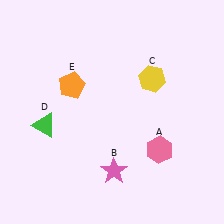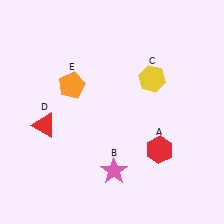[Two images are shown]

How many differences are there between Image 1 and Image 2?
There are 2 differences between the two images.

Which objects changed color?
A changed from pink to red. D changed from green to red.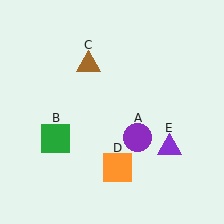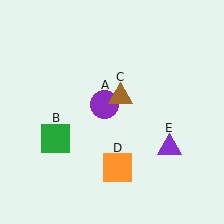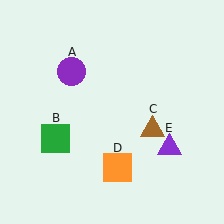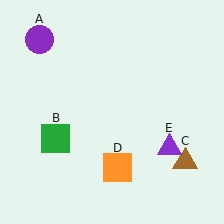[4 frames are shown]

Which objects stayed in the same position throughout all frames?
Green square (object B) and orange square (object D) and purple triangle (object E) remained stationary.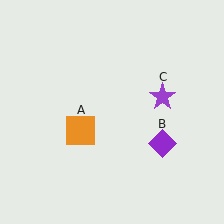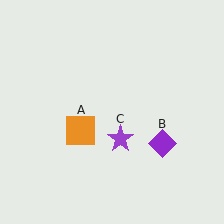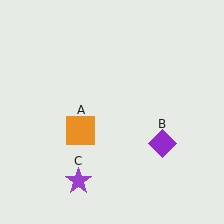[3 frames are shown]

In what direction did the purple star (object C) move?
The purple star (object C) moved down and to the left.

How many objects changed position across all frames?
1 object changed position: purple star (object C).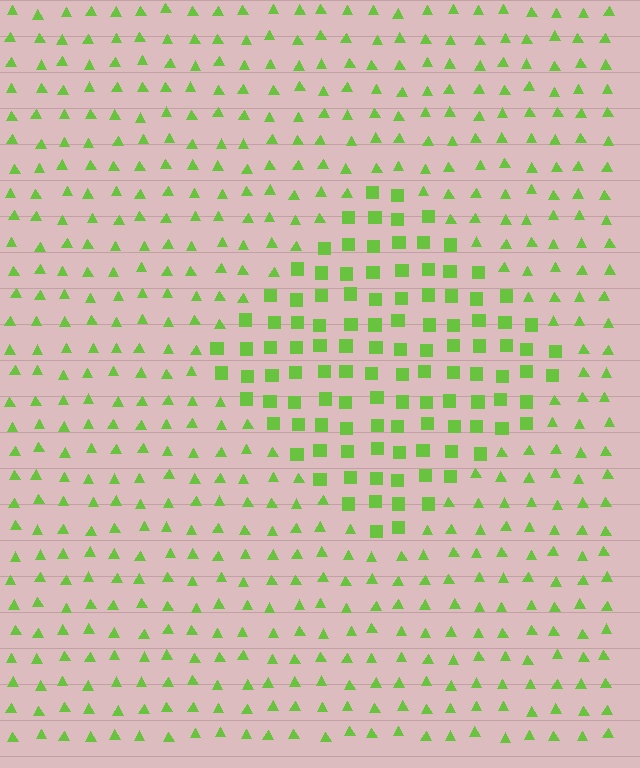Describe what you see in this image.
The image is filled with small lime elements arranged in a uniform grid. A diamond-shaped region contains squares, while the surrounding area contains triangles. The boundary is defined purely by the change in element shape.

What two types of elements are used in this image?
The image uses squares inside the diamond region and triangles outside it.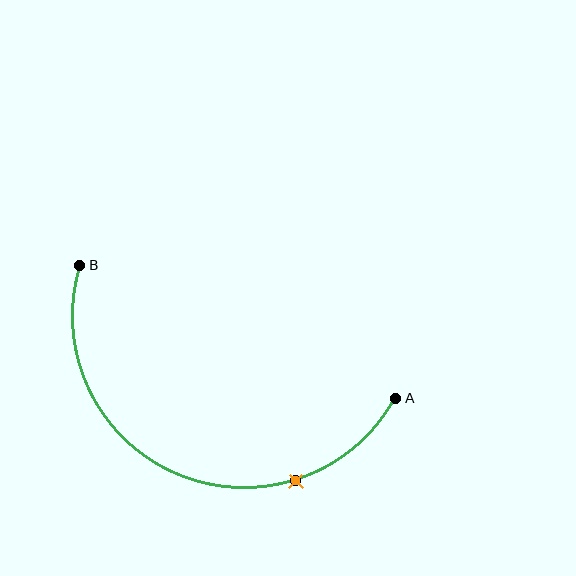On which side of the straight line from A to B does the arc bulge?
The arc bulges below the straight line connecting A and B.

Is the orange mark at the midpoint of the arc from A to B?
No. The orange mark lies on the arc but is closer to endpoint A. The arc midpoint would be at the point on the curve equidistant along the arc from both A and B.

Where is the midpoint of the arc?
The arc midpoint is the point on the curve farthest from the straight line joining A and B. It sits below that line.